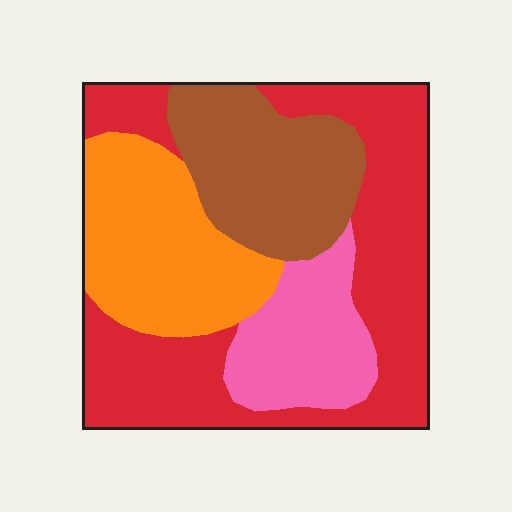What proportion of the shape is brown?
Brown takes up about one fifth (1/5) of the shape.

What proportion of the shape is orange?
Orange takes up about one quarter (1/4) of the shape.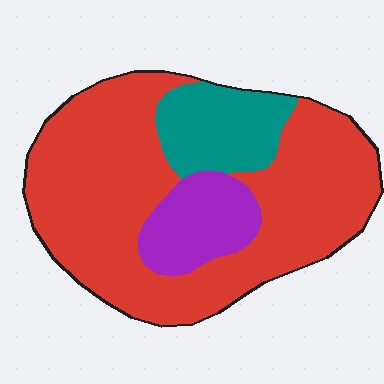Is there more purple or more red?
Red.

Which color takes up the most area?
Red, at roughly 70%.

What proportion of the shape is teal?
Teal takes up about one sixth (1/6) of the shape.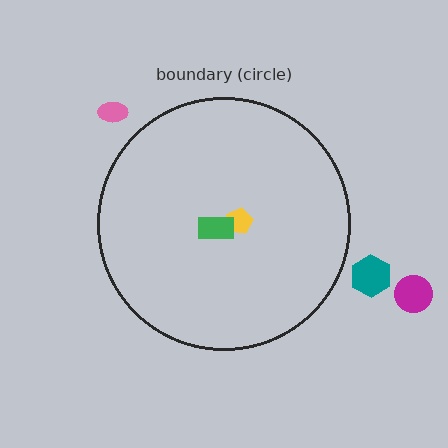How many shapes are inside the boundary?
2 inside, 3 outside.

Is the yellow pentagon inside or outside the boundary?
Inside.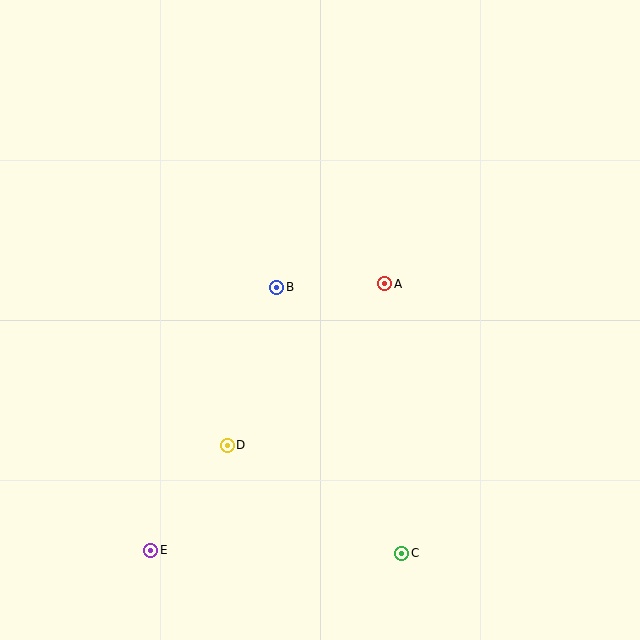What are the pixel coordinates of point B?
Point B is at (277, 287).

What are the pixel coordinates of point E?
Point E is at (151, 550).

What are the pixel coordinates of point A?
Point A is at (385, 284).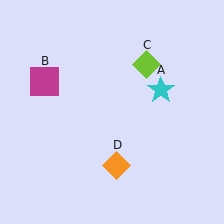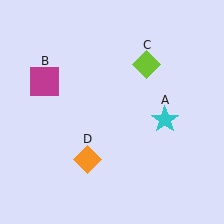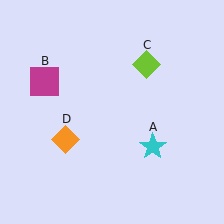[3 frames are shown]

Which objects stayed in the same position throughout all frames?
Magenta square (object B) and lime diamond (object C) remained stationary.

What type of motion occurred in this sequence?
The cyan star (object A), orange diamond (object D) rotated clockwise around the center of the scene.